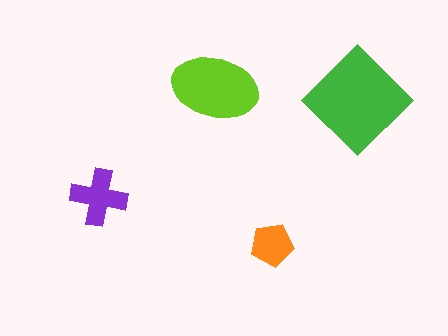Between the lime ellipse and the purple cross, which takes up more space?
The lime ellipse.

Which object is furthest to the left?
The purple cross is leftmost.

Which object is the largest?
The green diamond.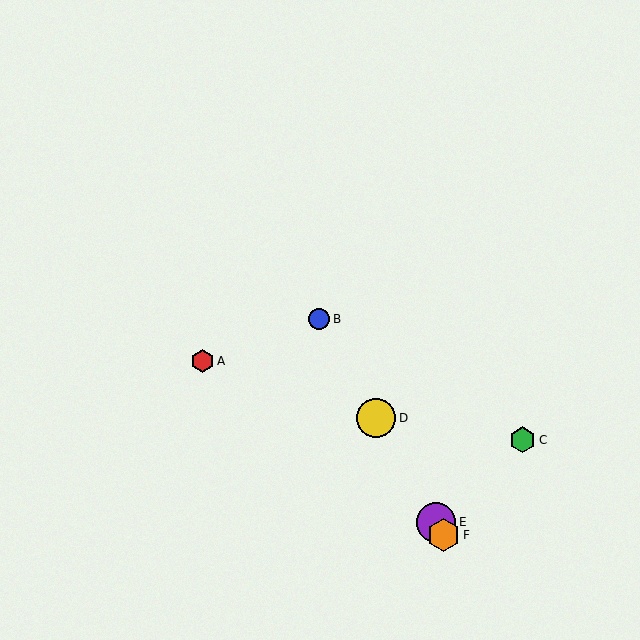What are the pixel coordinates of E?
Object E is at (436, 522).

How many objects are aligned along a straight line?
4 objects (B, D, E, F) are aligned along a straight line.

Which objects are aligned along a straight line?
Objects B, D, E, F are aligned along a straight line.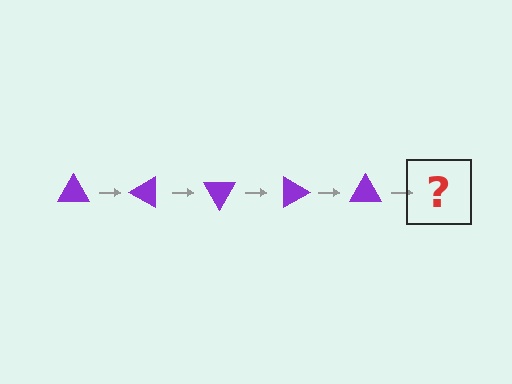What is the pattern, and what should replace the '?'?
The pattern is that the triangle rotates 30 degrees each step. The '?' should be a purple triangle rotated 150 degrees.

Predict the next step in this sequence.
The next step is a purple triangle rotated 150 degrees.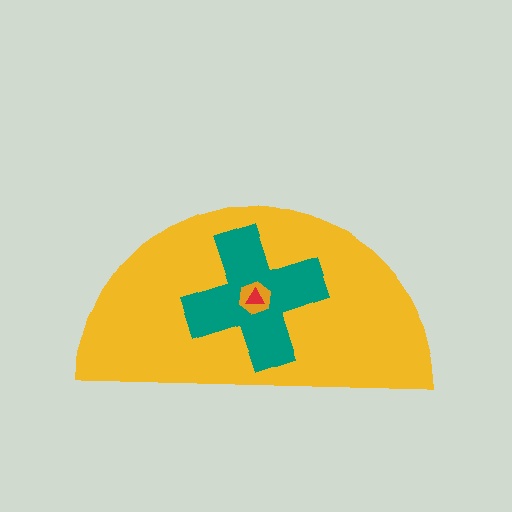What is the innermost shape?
The red triangle.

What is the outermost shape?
The yellow semicircle.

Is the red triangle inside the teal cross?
Yes.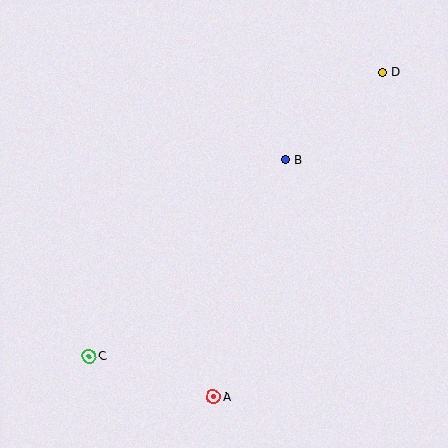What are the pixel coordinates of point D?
Point D is at (382, 73).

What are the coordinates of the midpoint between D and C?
The midpoint between D and C is at (236, 215).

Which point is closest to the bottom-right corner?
Point A is closest to the bottom-right corner.